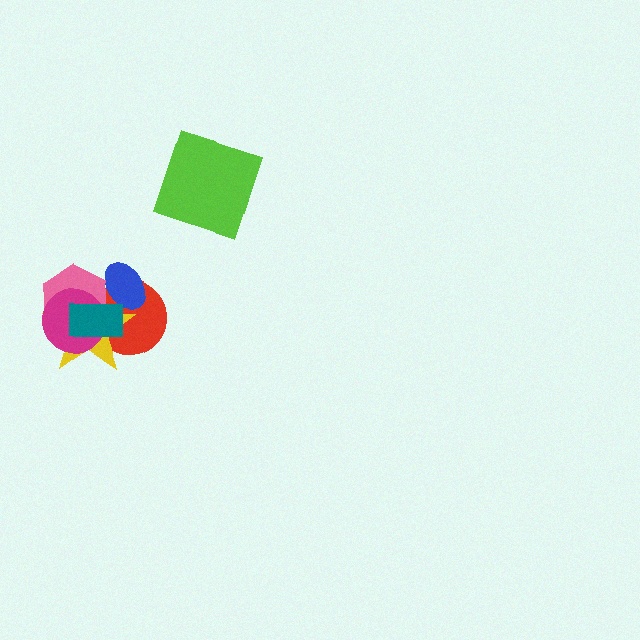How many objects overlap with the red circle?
5 objects overlap with the red circle.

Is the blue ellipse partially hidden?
Yes, it is partially covered by another shape.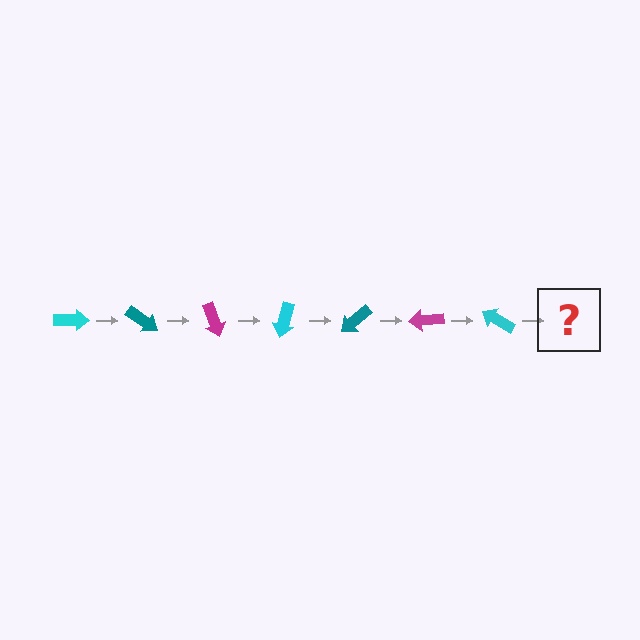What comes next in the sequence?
The next element should be a teal arrow, rotated 245 degrees from the start.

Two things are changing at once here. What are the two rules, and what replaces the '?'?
The two rules are that it rotates 35 degrees each step and the color cycles through cyan, teal, and magenta. The '?' should be a teal arrow, rotated 245 degrees from the start.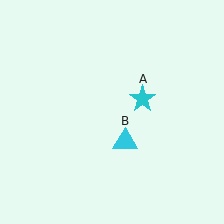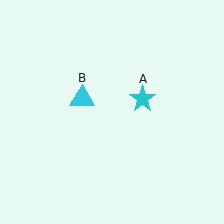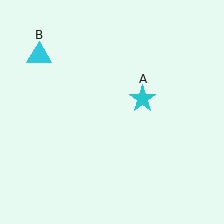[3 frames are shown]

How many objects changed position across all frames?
1 object changed position: cyan triangle (object B).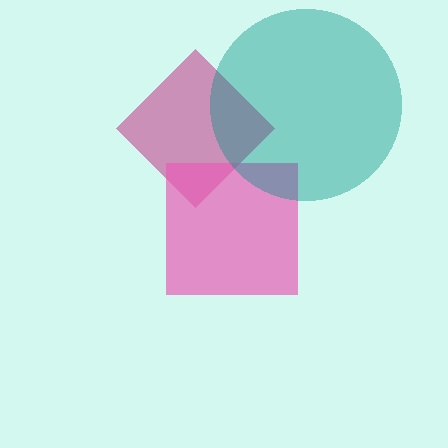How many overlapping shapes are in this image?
There are 3 overlapping shapes in the image.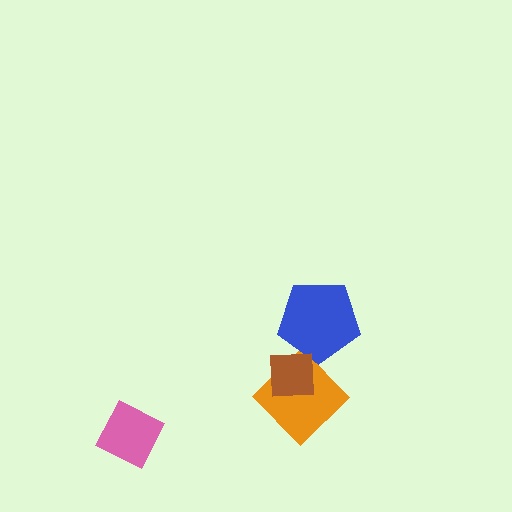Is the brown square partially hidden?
No, no other shape covers it.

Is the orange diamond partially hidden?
Yes, it is partially covered by another shape.